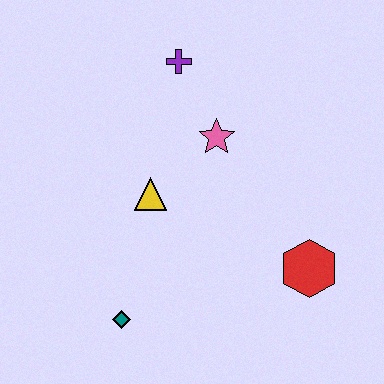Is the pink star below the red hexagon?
No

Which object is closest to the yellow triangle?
The pink star is closest to the yellow triangle.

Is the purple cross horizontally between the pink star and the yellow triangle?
Yes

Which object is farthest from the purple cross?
The teal diamond is farthest from the purple cross.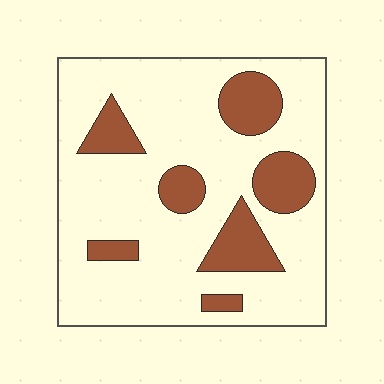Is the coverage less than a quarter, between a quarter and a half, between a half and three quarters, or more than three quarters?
Less than a quarter.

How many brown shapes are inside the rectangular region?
7.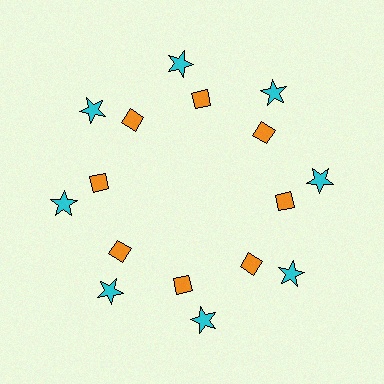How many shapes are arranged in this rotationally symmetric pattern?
There are 16 shapes, arranged in 8 groups of 2.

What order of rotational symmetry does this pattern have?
This pattern has 8-fold rotational symmetry.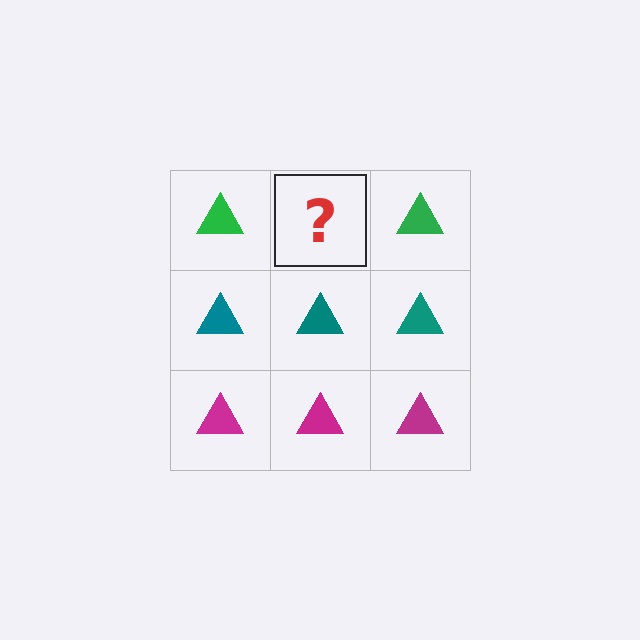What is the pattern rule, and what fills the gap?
The rule is that each row has a consistent color. The gap should be filled with a green triangle.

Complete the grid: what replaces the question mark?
The question mark should be replaced with a green triangle.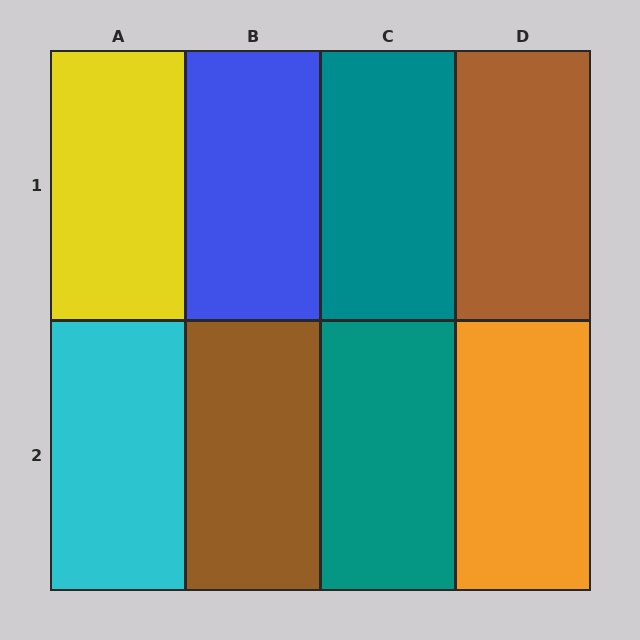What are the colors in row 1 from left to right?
Yellow, blue, teal, brown.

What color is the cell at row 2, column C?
Teal.